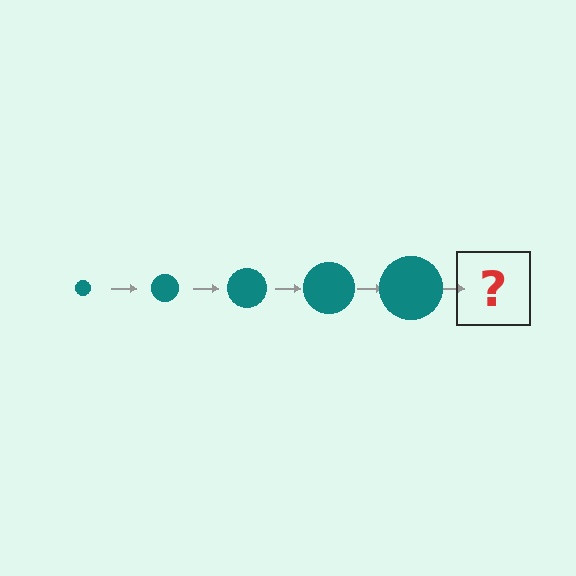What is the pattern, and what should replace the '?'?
The pattern is that the circle gets progressively larger each step. The '?' should be a teal circle, larger than the previous one.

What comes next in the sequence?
The next element should be a teal circle, larger than the previous one.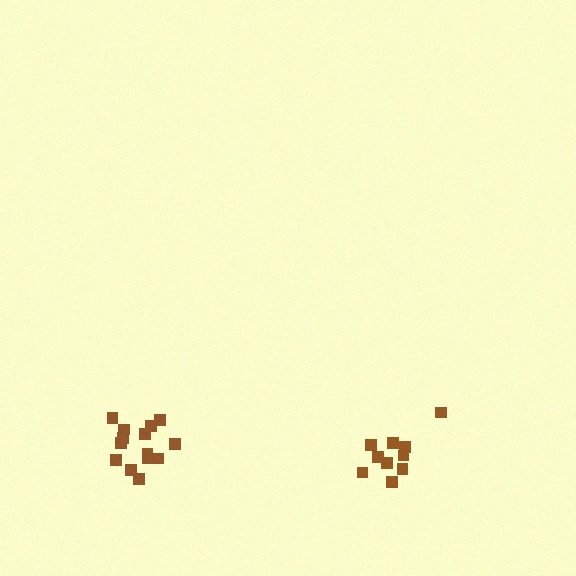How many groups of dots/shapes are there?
There are 2 groups.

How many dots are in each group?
Group 1: 10 dots, Group 2: 14 dots (24 total).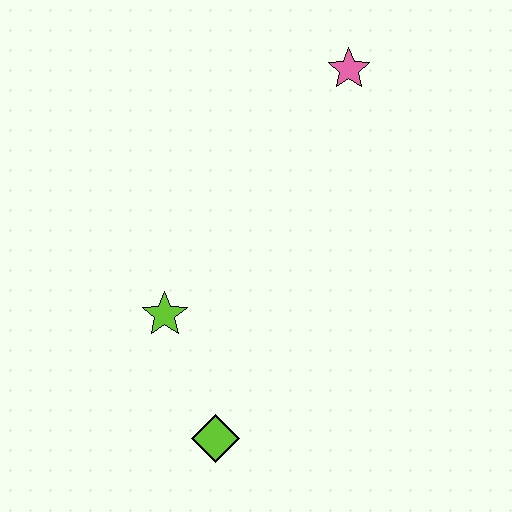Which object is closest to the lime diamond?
The lime star is closest to the lime diamond.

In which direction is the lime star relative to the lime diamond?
The lime star is above the lime diamond.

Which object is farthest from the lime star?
The pink star is farthest from the lime star.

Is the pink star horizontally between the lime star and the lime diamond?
No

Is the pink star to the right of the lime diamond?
Yes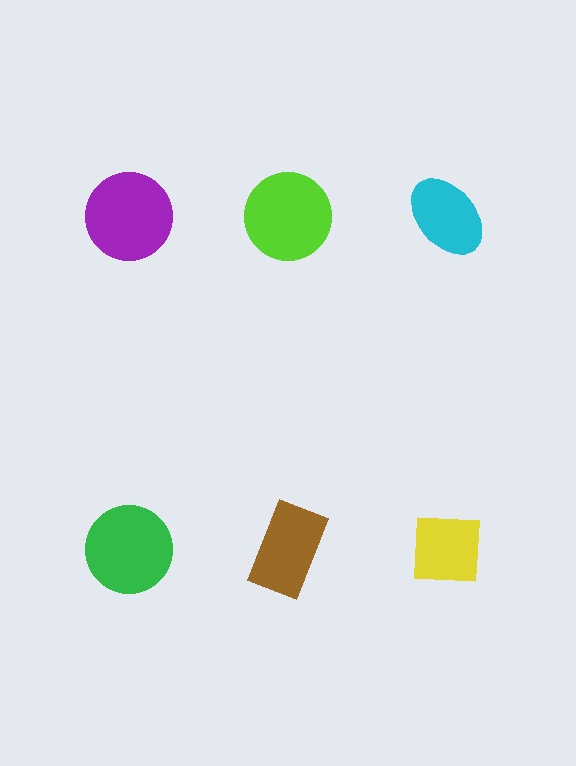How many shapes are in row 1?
3 shapes.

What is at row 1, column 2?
A lime circle.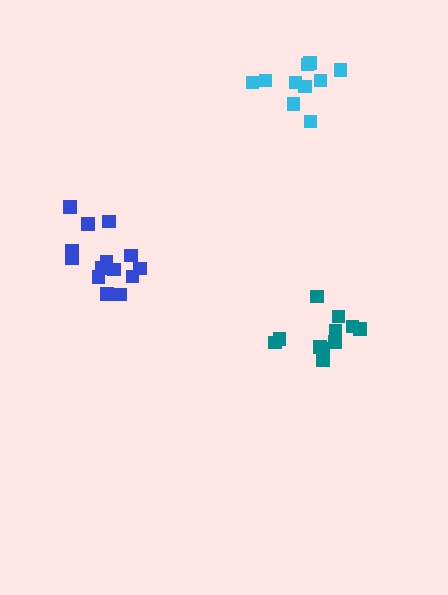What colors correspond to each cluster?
The clusters are colored: blue, teal, cyan.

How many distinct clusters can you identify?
There are 3 distinct clusters.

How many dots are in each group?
Group 1: 14 dots, Group 2: 11 dots, Group 3: 10 dots (35 total).